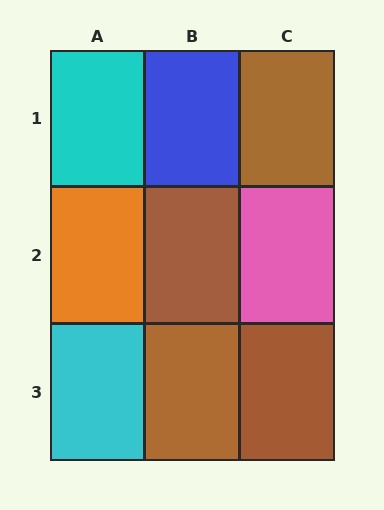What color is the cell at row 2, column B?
Brown.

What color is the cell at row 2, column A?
Orange.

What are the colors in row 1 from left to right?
Cyan, blue, brown.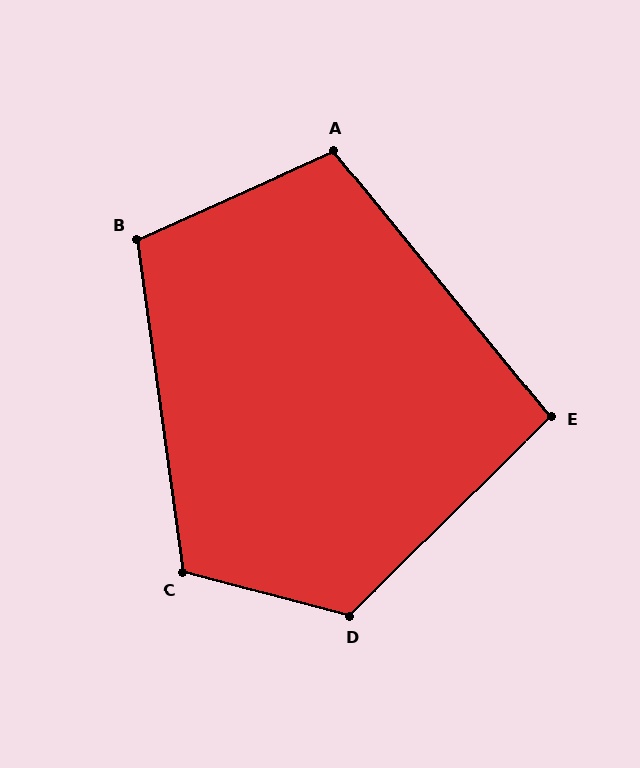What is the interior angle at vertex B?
Approximately 106 degrees (obtuse).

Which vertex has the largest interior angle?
D, at approximately 121 degrees.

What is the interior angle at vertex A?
Approximately 105 degrees (obtuse).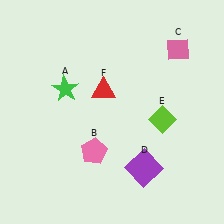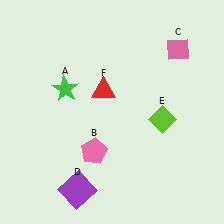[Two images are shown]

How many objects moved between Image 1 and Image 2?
1 object moved between the two images.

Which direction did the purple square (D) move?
The purple square (D) moved left.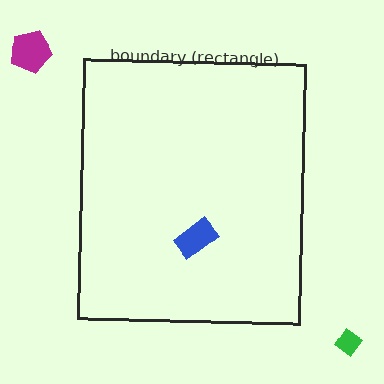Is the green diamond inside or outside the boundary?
Outside.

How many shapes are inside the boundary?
1 inside, 2 outside.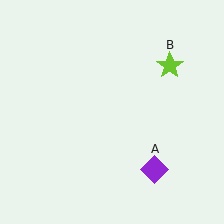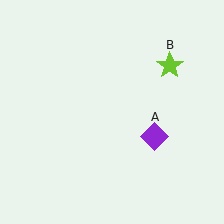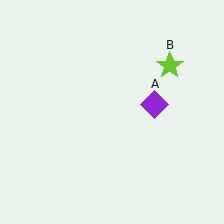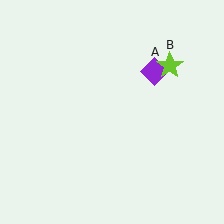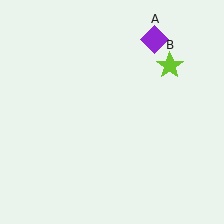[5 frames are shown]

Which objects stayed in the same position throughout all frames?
Lime star (object B) remained stationary.